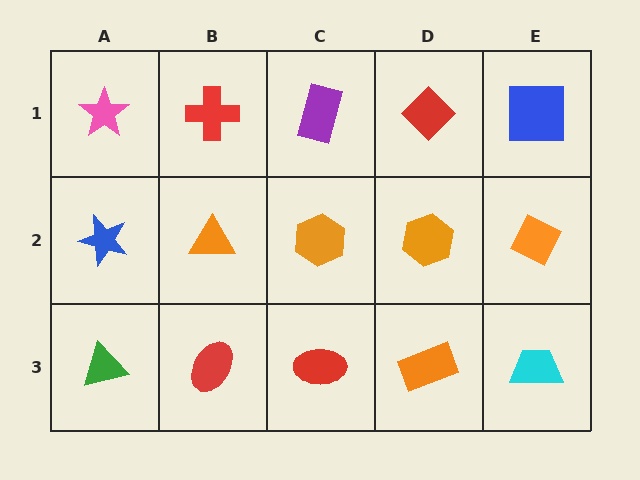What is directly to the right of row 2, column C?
An orange hexagon.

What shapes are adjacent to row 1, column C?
An orange hexagon (row 2, column C), a red cross (row 1, column B), a red diamond (row 1, column D).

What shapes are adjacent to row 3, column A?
A blue star (row 2, column A), a red ellipse (row 3, column B).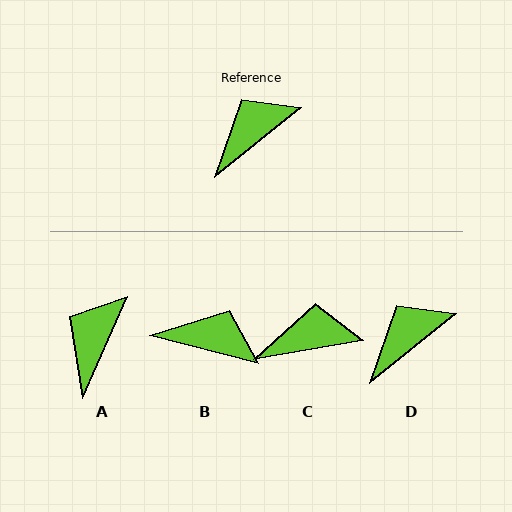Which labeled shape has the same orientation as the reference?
D.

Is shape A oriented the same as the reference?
No, it is off by about 28 degrees.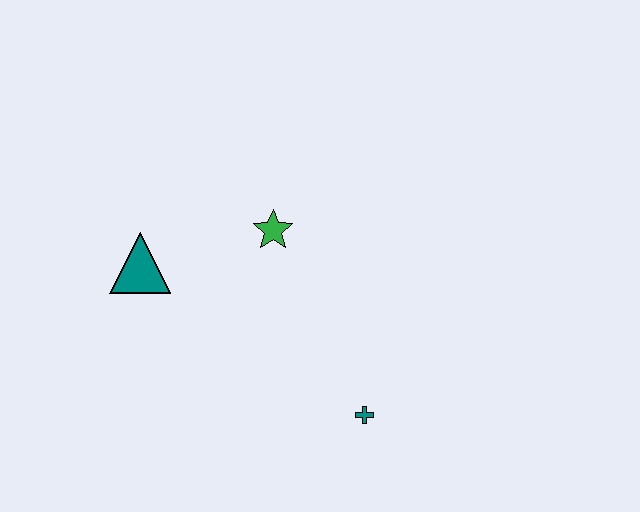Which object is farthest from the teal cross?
The teal triangle is farthest from the teal cross.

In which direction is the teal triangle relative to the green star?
The teal triangle is to the left of the green star.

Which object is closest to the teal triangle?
The green star is closest to the teal triangle.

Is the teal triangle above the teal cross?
Yes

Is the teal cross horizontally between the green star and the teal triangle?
No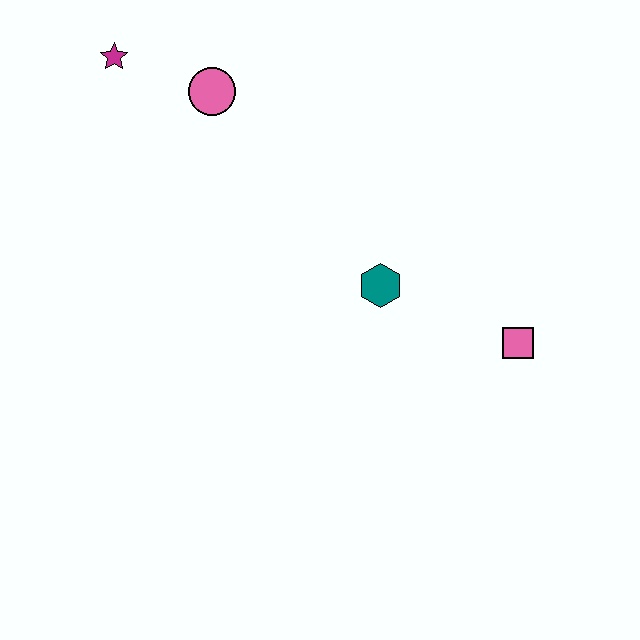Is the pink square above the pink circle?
No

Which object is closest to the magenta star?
The pink circle is closest to the magenta star.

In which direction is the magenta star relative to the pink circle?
The magenta star is to the left of the pink circle.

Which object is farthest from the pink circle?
The pink square is farthest from the pink circle.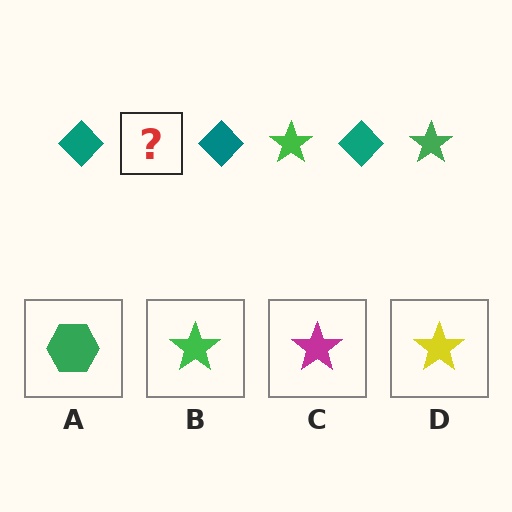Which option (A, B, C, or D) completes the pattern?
B.